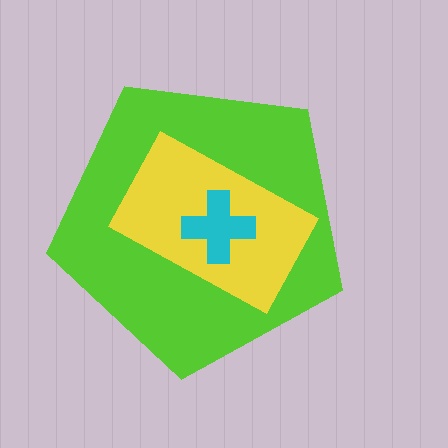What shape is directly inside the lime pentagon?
The yellow rectangle.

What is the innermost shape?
The cyan cross.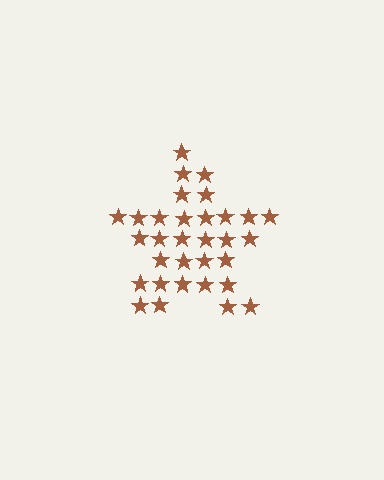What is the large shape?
The large shape is a star.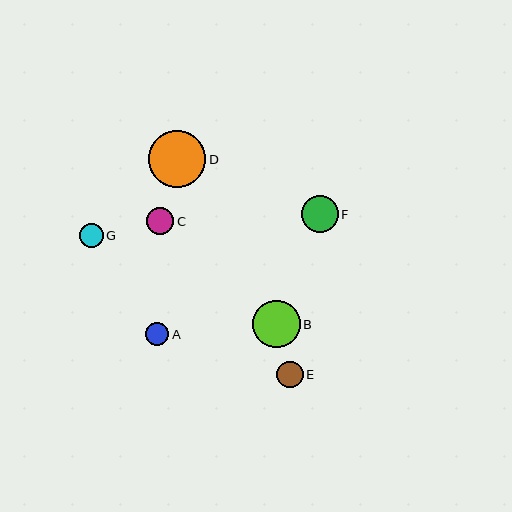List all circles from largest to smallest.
From largest to smallest: D, B, F, C, E, G, A.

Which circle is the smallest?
Circle A is the smallest with a size of approximately 23 pixels.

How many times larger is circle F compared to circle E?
Circle F is approximately 1.4 times the size of circle E.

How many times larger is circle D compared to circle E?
Circle D is approximately 2.2 times the size of circle E.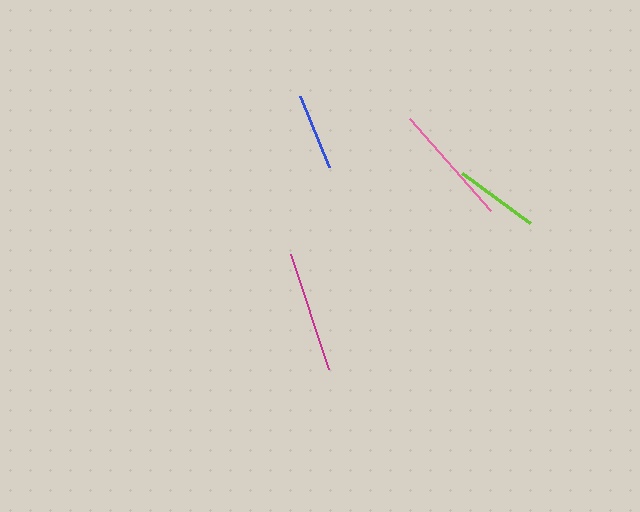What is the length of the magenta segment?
The magenta segment is approximately 122 pixels long.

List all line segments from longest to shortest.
From longest to shortest: pink, magenta, lime, blue.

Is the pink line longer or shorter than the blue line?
The pink line is longer than the blue line.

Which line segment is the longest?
The pink line is the longest at approximately 123 pixels.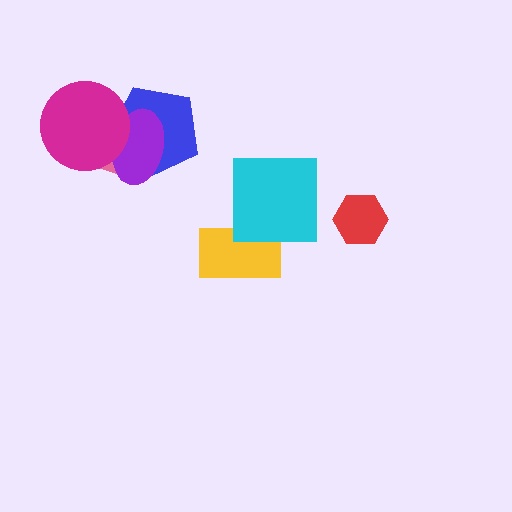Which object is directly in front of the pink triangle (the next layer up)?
The blue pentagon is directly in front of the pink triangle.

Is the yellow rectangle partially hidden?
Yes, it is partially covered by another shape.